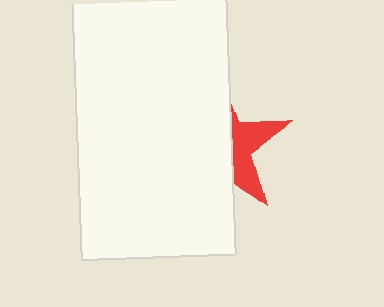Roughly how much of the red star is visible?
A small part of it is visible (roughly 34%).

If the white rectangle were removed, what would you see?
You would see the complete red star.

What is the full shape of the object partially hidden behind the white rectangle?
The partially hidden object is a red star.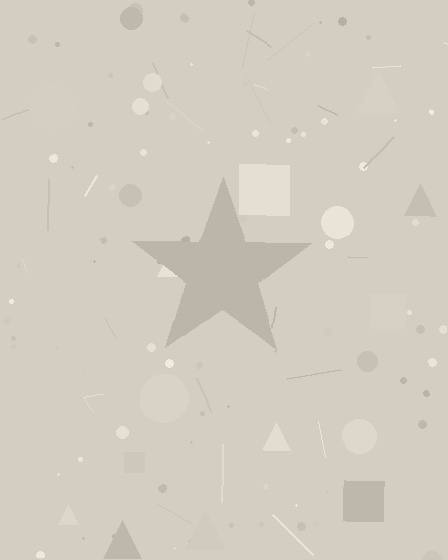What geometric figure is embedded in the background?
A star is embedded in the background.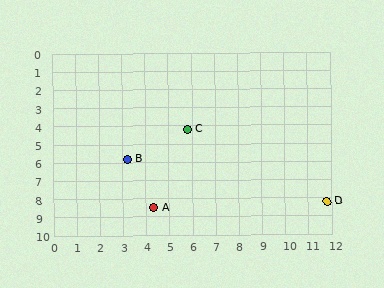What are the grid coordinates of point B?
Point B is at approximately (3.2, 5.8).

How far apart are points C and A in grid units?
Points C and A are about 4.6 grid units apart.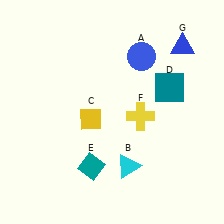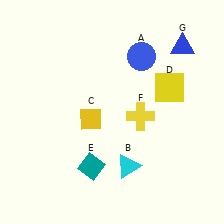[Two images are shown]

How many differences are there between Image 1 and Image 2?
There is 1 difference between the two images.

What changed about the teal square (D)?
In Image 1, D is teal. In Image 2, it changed to yellow.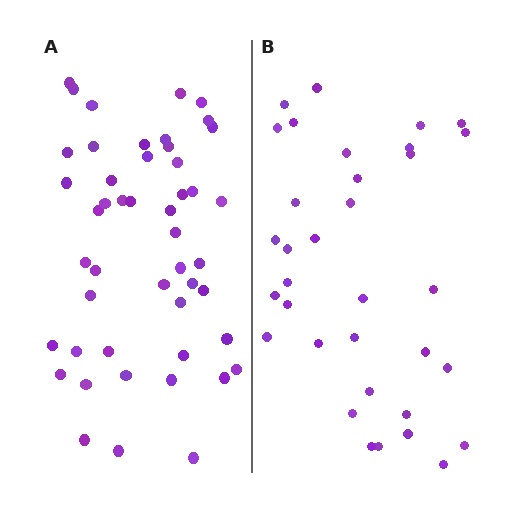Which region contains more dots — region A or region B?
Region A (the left region) has more dots.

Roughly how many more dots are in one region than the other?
Region A has approximately 15 more dots than region B.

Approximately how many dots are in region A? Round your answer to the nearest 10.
About 50 dots. (The exact count is 48, which rounds to 50.)